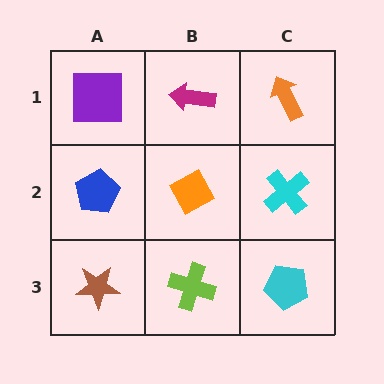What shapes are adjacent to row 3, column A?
A blue pentagon (row 2, column A), a lime cross (row 3, column B).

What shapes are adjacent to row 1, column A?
A blue pentagon (row 2, column A), a magenta arrow (row 1, column B).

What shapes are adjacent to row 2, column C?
An orange arrow (row 1, column C), a cyan pentagon (row 3, column C), an orange diamond (row 2, column B).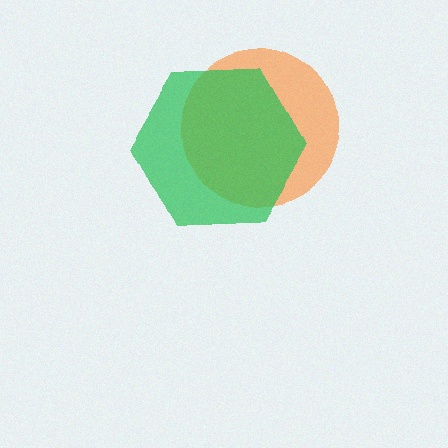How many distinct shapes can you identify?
There are 2 distinct shapes: an orange circle, a green hexagon.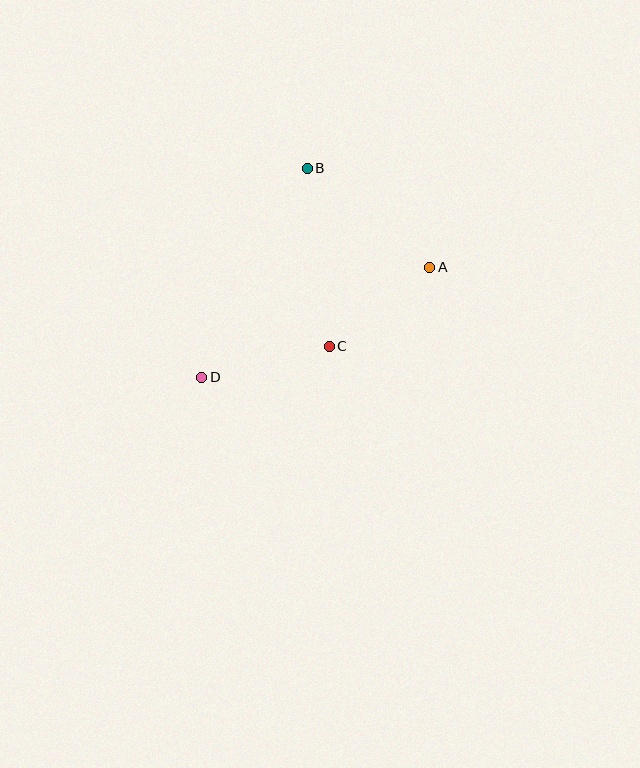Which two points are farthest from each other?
Points A and D are farthest from each other.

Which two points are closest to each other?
Points A and C are closest to each other.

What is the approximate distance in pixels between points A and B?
The distance between A and B is approximately 157 pixels.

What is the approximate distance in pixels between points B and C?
The distance between B and C is approximately 179 pixels.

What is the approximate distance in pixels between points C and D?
The distance between C and D is approximately 131 pixels.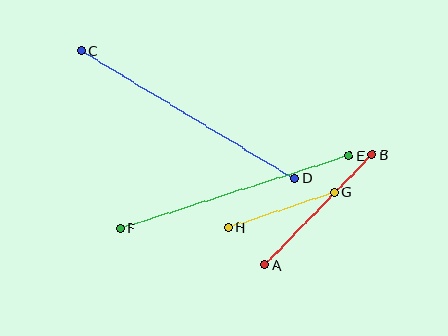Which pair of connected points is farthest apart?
Points C and D are farthest apart.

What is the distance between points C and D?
The distance is approximately 248 pixels.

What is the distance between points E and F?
The distance is approximately 240 pixels.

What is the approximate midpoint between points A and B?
The midpoint is at approximately (318, 210) pixels.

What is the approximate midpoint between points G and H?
The midpoint is at approximately (282, 210) pixels.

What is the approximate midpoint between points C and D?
The midpoint is at approximately (188, 114) pixels.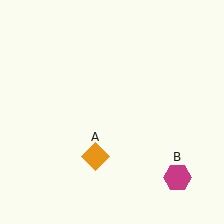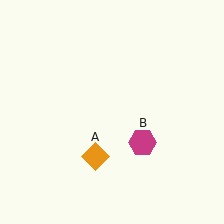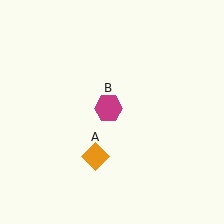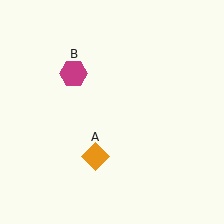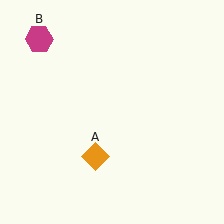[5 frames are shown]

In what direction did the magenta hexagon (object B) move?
The magenta hexagon (object B) moved up and to the left.